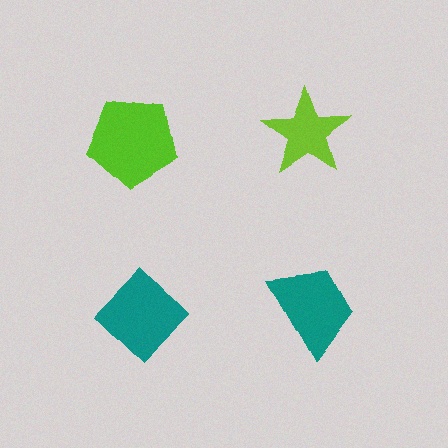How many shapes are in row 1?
2 shapes.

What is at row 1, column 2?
A lime star.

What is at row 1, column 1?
A lime pentagon.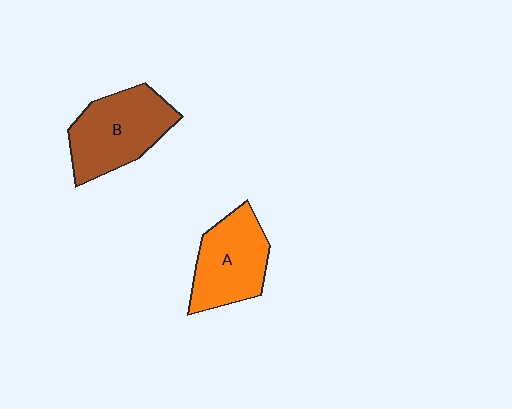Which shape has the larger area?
Shape B (brown).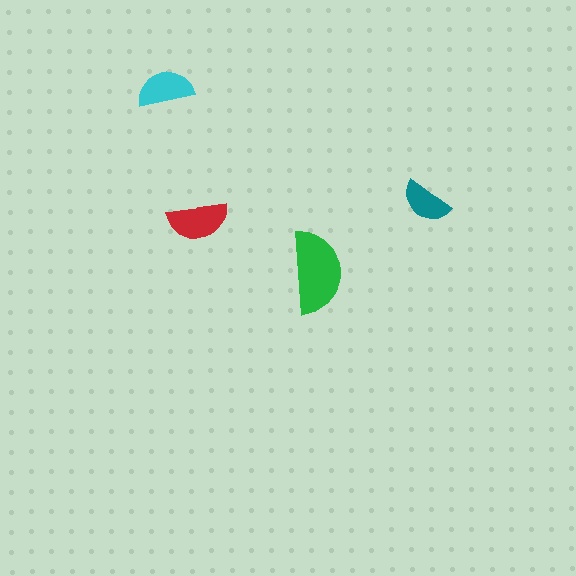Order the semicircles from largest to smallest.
the green one, the red one, the cyan one, the teal one.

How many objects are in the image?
There are 4 objects in the image.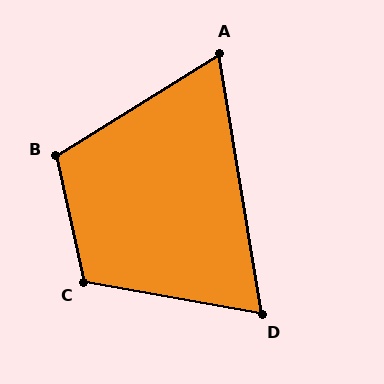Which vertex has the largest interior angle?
C, at approximately 113 degrees.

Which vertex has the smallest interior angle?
A, at approximately 67 degrees.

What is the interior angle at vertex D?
Approximately 71 degrees (acute).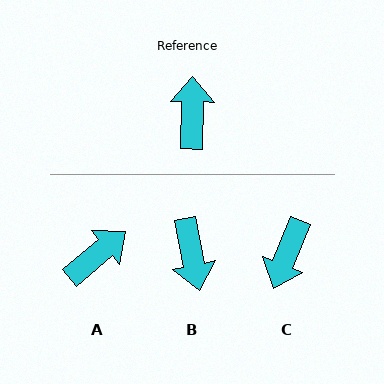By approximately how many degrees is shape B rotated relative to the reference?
Approximately 168 degrees clockwise.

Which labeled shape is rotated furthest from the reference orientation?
B, about 168 degrees away.